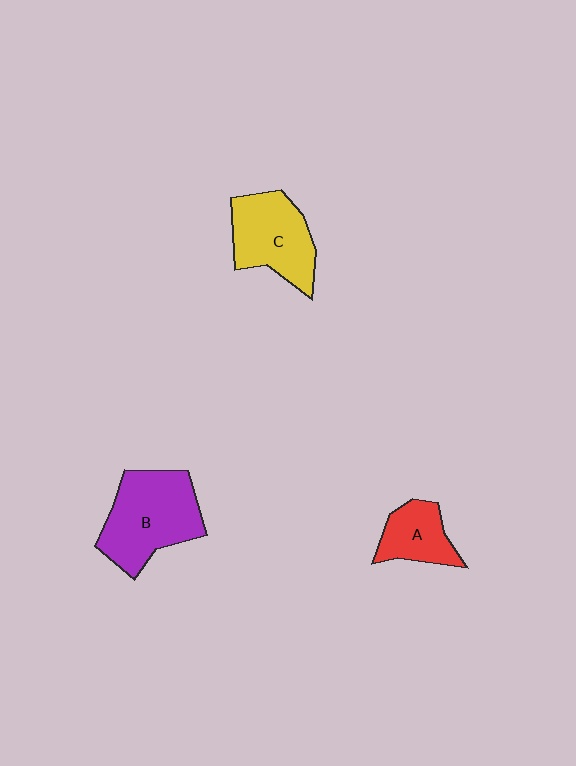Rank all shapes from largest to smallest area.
From largest to smallest: B (purple), C (yellow), A (red).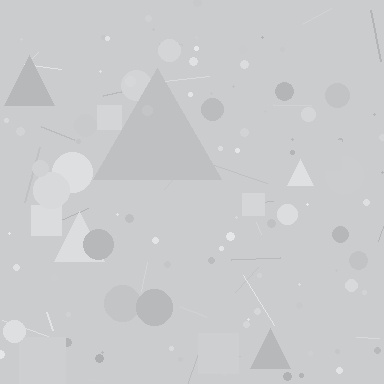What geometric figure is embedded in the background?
A triangle is embedded in the background.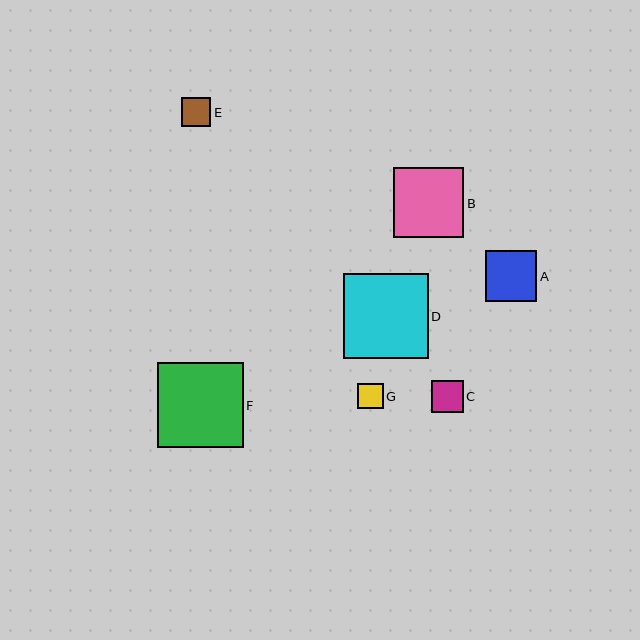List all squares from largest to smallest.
From largest to smallest: F, D, B, A, C, E, G.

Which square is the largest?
Square F is the largest with a size of approximately 86 pixels.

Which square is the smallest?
Square G is the smallest with a size of approximately 25 pixels.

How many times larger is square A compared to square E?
Square A is approximately 1.8 times the size of square E.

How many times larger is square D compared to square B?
Square D is approximately 1.2 times the size of square B.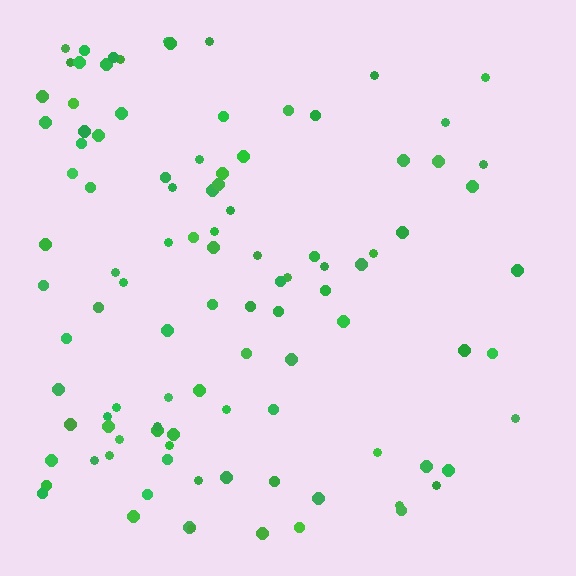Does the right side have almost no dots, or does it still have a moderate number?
Still a moderate number, just noticeably fewer than the left.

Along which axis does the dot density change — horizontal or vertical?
Horizontal.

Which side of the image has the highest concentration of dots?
The left.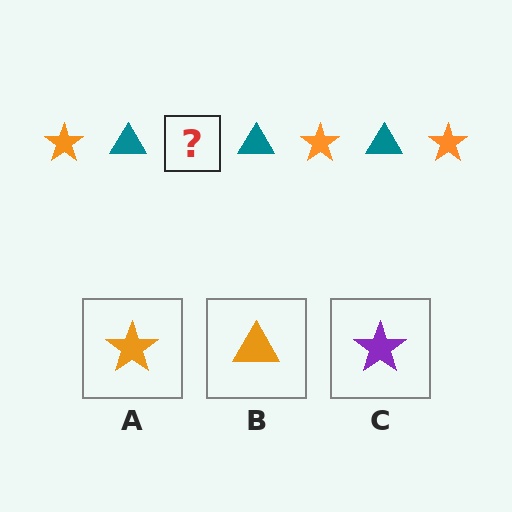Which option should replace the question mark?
Option A.